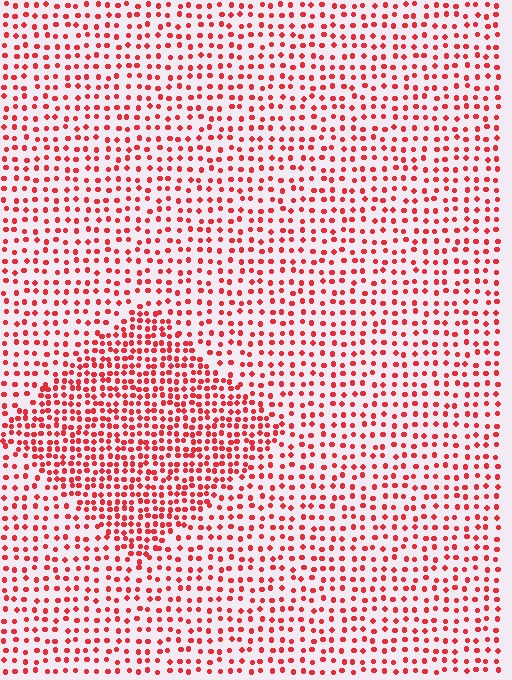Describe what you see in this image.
The image contains small red elements arranged at two different densities. A diamond-shaped region is visible where the elements are more densely packed than the surrounding area.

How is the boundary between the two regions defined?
The boundary is defined by a change in element density (approximately 1.8x ratio). All elements are the same color, size, and shape.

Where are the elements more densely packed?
The elements are more densely packed inside the diamond boundary.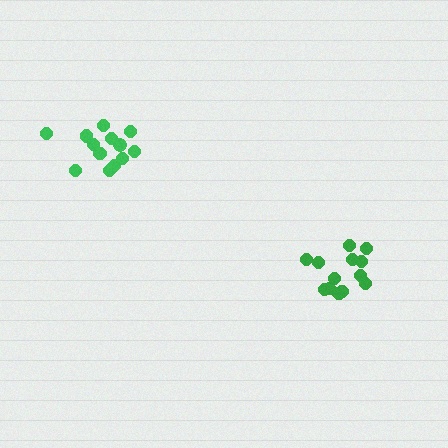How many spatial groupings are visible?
There are 2 spatial groupings.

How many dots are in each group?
Group 1: 13 dots, Group 2: 13 dots (26 total).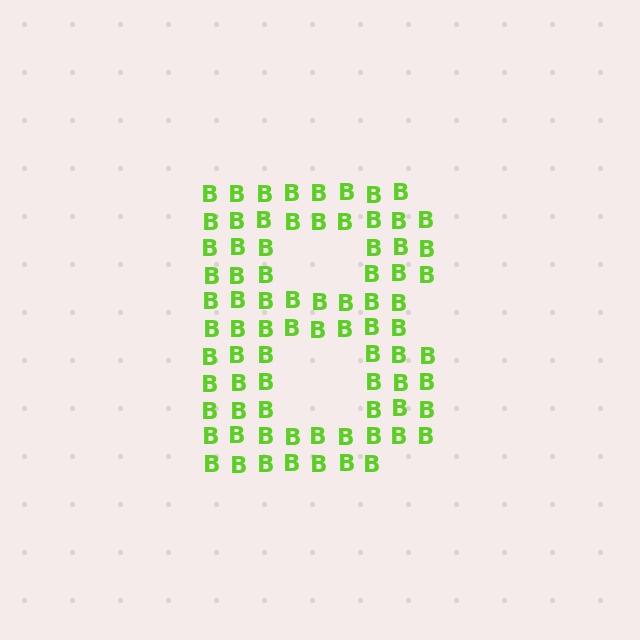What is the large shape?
The large shape is the letter B.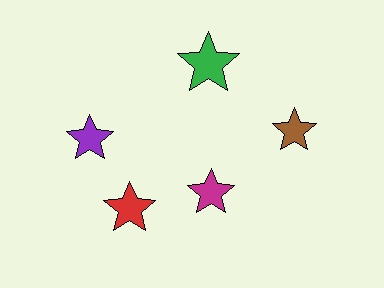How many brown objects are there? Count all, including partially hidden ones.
There is 1 brown object.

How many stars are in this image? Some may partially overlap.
There are 5 stars.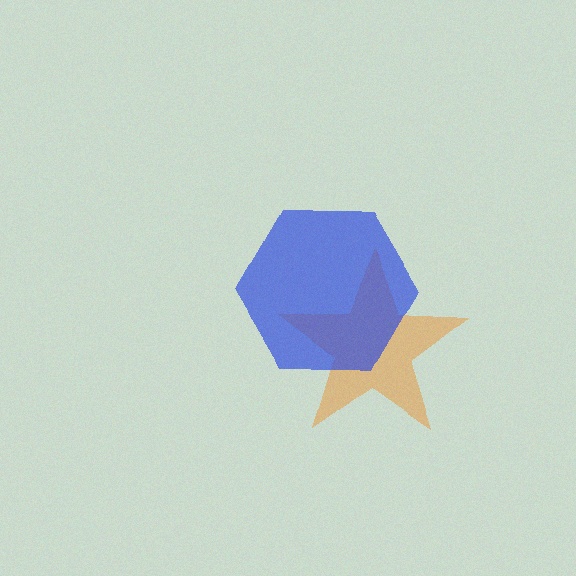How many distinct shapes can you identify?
There are 2 distinct shapes: an orange star, a blue hexagon.